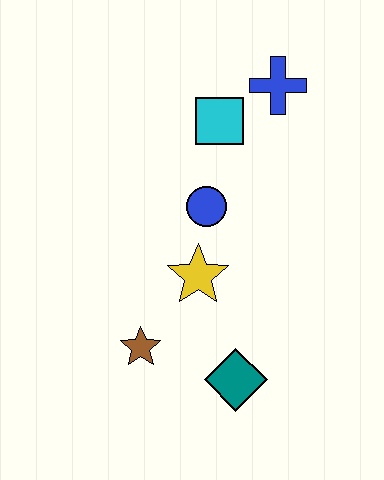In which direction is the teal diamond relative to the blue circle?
The teal diamond is below the blue circle.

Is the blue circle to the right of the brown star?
Yes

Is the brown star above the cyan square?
No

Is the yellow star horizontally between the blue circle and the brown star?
Yes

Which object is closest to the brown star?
The yellow star is closest to the brown star.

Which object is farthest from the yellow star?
The blue cross is farthest from the yellow star.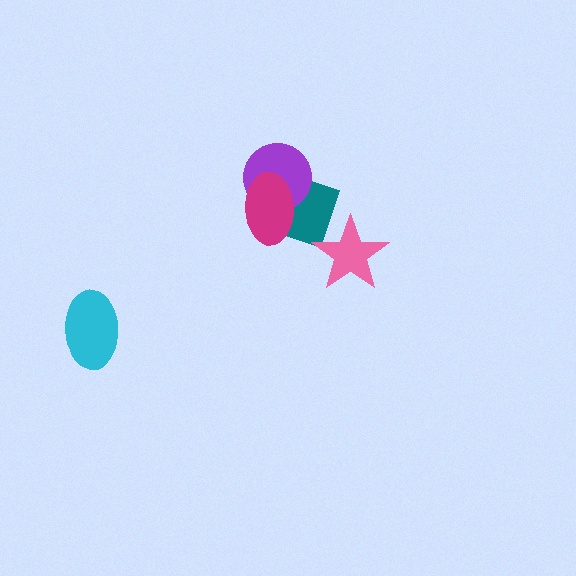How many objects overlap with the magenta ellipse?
2 objects overlap with the magenta ellipse.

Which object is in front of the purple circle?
The magenta ellipse is in front of the purple circle.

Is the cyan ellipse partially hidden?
No, no other shape covers it.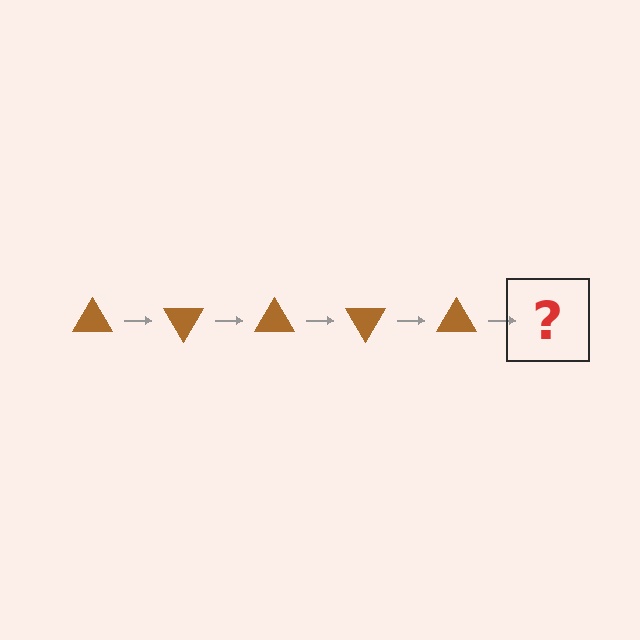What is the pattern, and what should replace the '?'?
The pattern is that the triangle rotates 60 degrees each step. The '?' should be a brown triangle rotated 300 degrees.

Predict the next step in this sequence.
The next step is a brown triangle rotated 300 degrees.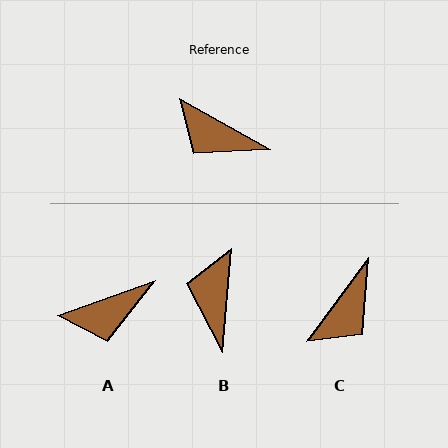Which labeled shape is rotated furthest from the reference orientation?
C, about 83 degrees away.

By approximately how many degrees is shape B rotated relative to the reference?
Approximately 65 degrees clockwise.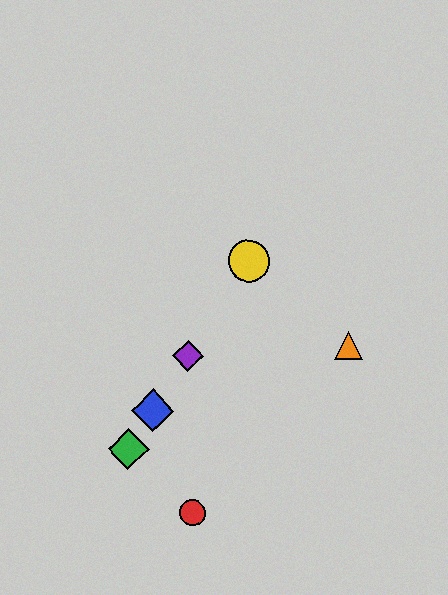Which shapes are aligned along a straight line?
The blue diamond, the green diamond, the yellow circle, the purple diamond are aligned along a straight line.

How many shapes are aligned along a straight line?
4 shapes (the blue diamond, the green diamond, the yellow circle, the purple diamond) are aligned along a straight line.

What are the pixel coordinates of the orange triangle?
The orange triangle is at (348, 345).